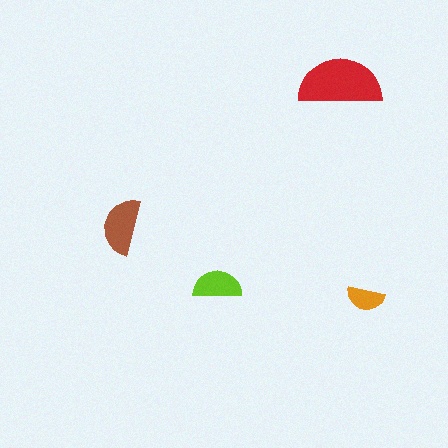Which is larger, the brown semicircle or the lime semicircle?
The brown one.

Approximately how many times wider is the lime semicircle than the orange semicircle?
About 1.5 times wider.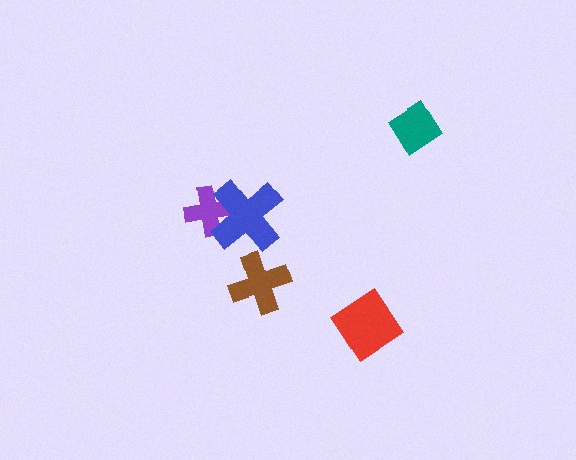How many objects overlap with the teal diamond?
0 objects overlap with the teal diamond.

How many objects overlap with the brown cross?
0 objects overlap with the brown cross.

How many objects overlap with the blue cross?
1 object overlaps with the blue cross.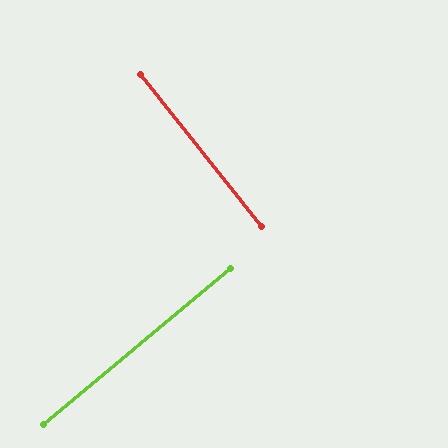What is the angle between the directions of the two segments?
Approximately 89 degrees.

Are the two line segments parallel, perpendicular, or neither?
Perpendicular — they meet at approximately 89°.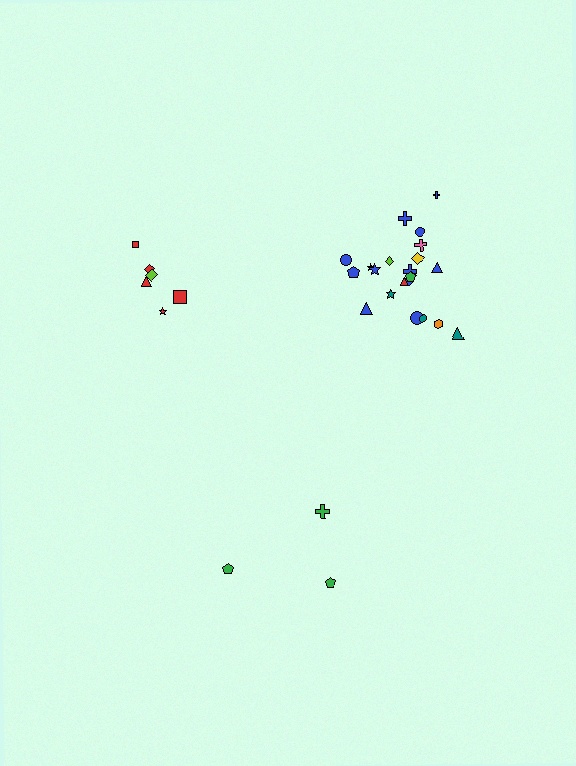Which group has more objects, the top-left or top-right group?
The top-right group.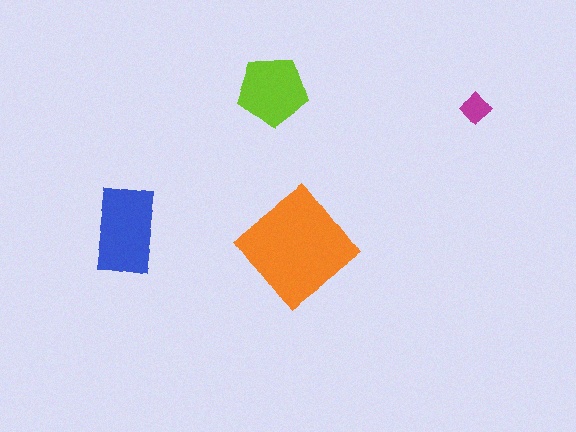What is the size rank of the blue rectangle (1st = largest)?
2nd.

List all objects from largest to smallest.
The orange diamond, the blue rectangle, the lime pentagon, the magenta diamond.